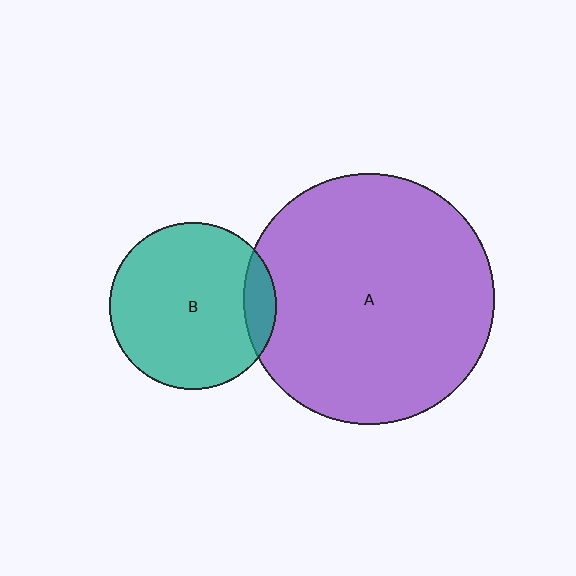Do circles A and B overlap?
Yes.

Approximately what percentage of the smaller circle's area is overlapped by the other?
Approximately 10%.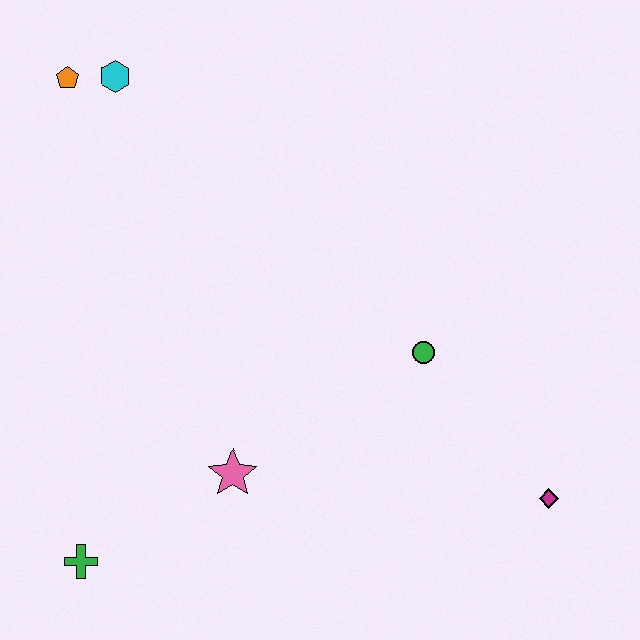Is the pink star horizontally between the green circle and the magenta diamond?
No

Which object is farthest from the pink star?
The orange pentagon is farthest from the pink star.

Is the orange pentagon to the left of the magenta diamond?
Yes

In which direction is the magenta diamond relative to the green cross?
The magenta diamond is to the right of the green cross.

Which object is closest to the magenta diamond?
The green circle is closest to the magenta diamond.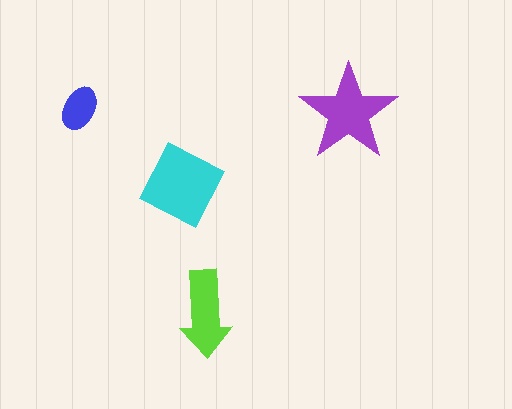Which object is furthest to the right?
The purple star is rightmost.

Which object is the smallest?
The blue ellipse.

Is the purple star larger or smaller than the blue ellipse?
Larger.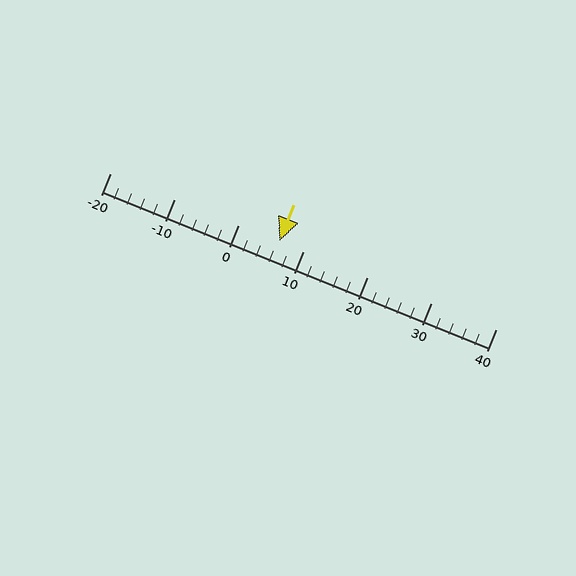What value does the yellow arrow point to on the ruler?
The yellow arrow points to approximately 6.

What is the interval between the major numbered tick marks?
The major tick marks are spaced 10 units apart.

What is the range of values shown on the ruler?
The ruler shows values from -20 to 40.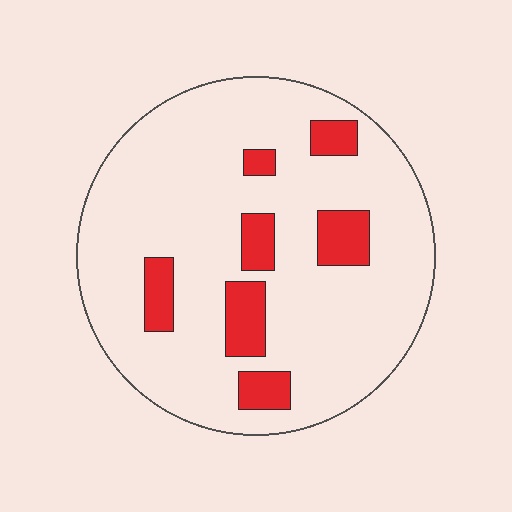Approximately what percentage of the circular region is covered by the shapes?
Approximately 15%.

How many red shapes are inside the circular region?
7.